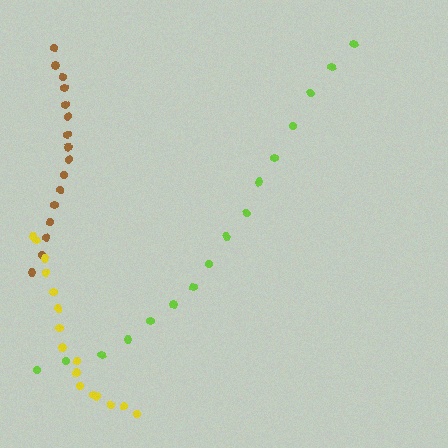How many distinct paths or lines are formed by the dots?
There are 3 distinct paths.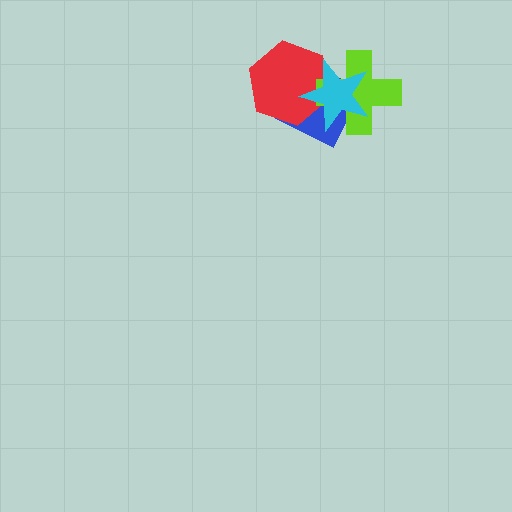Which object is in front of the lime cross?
The cyan star is in front of the lime cross.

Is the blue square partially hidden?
Yes, it is partially covered by another shape.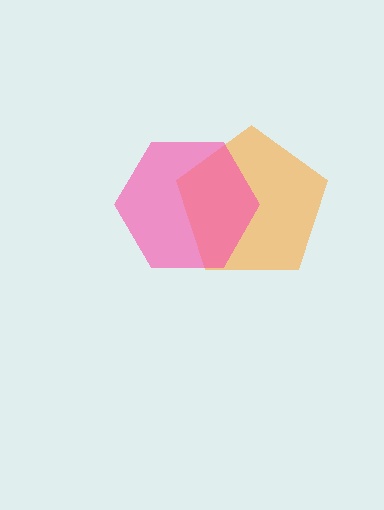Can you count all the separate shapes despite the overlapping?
Yes, there are 2 separate shapes.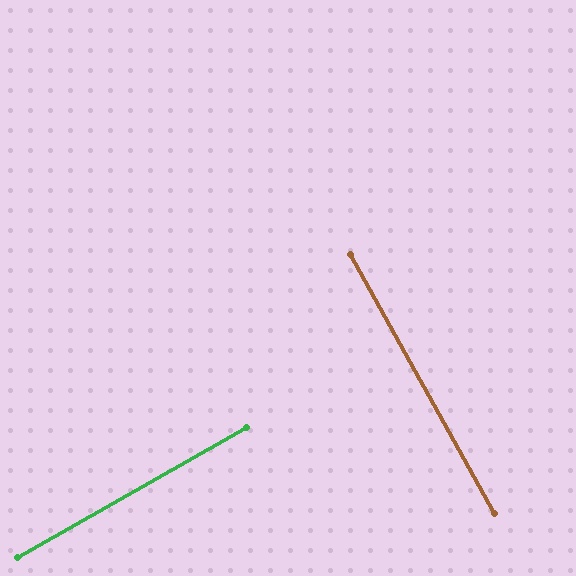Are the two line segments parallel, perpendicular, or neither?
Perpendicular — they meet at approximately 89°.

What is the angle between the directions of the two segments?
Approximately 89 degrees.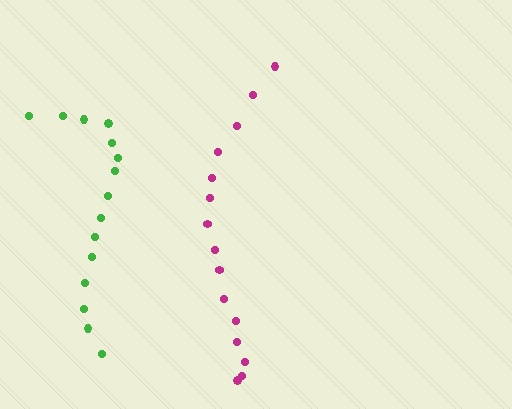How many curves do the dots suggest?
There are 2 distinct paths.